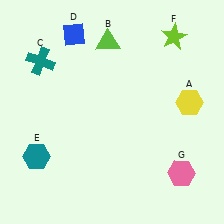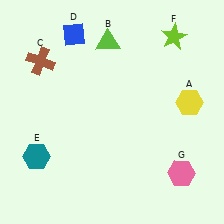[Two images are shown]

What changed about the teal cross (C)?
In Image 1, C is teal. In Image 2, it changed to brown.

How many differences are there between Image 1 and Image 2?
There is 1 difference between the two images.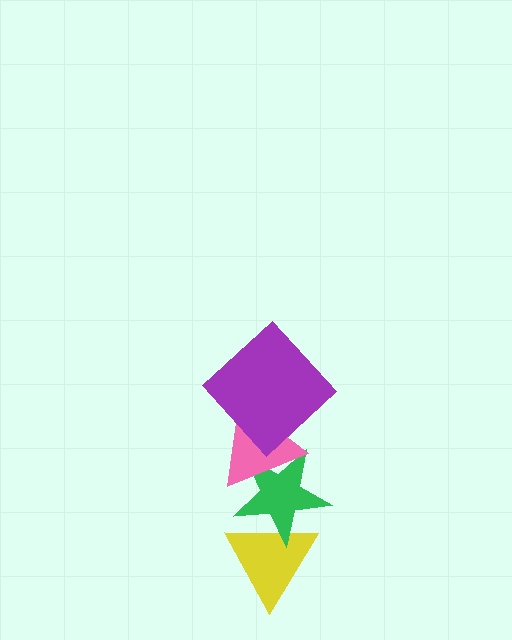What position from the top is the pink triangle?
The pink triangle is 2nd from the top.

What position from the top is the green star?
The green star is 3rd from the top.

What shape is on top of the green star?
The pink triangle is on top of the green star.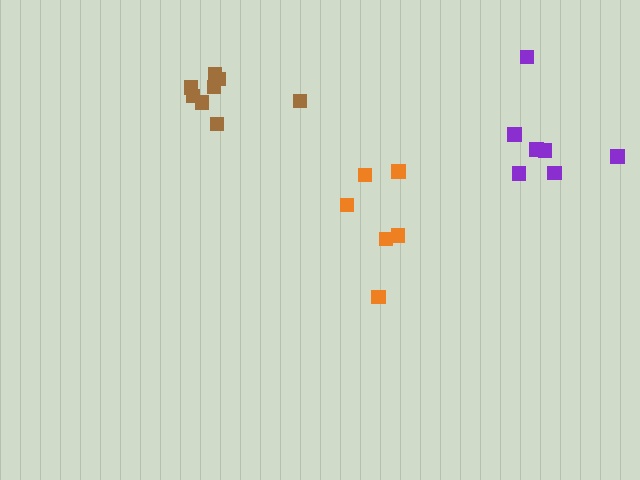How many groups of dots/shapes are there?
There are 3 groups.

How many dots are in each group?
Group 1: 8 dots, Group 2: 6 dots, Group 3: 7 dots (21 total).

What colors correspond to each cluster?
The clusters are colored: brown, orange, purple.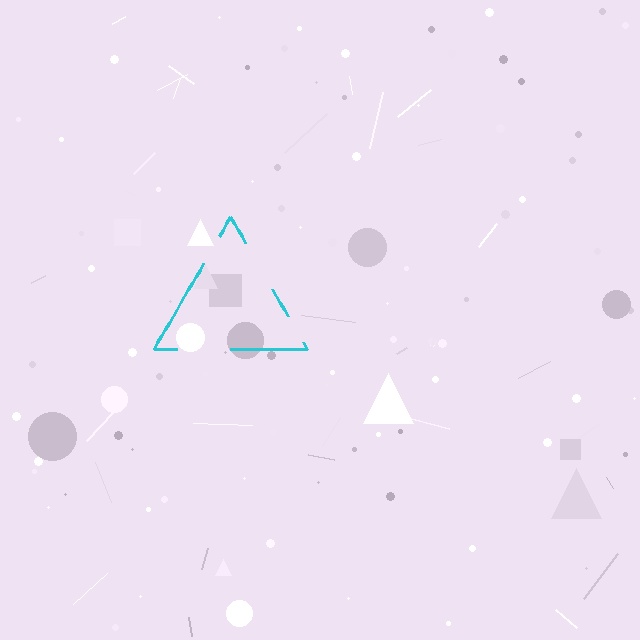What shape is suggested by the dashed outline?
The dashed outline suggests a triangle.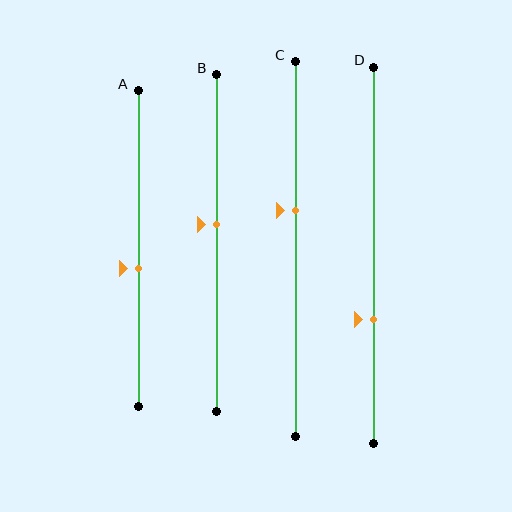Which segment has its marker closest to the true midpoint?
Segment B has its marker closest to the true midpoint.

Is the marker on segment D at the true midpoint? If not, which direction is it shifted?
No, the marker on segment D is shifted downward by about 17% of the segment length.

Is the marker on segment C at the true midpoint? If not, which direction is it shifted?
No, the marker on segment C is shifted upward by about 10% of the segment length.